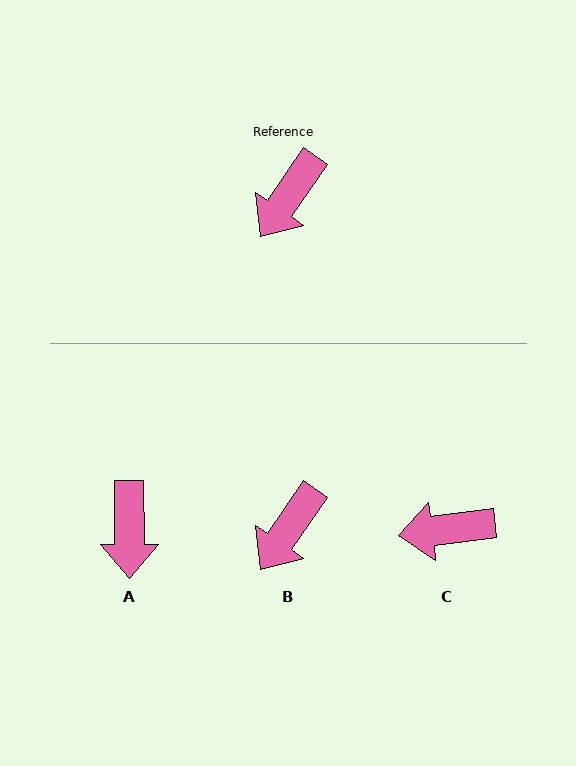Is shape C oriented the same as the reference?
No, it is off by about 48 degrees.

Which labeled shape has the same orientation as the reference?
B.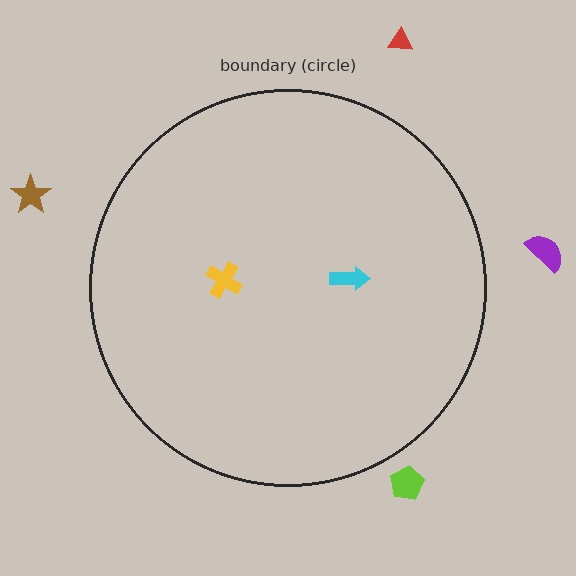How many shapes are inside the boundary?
2 inside, 4 outside.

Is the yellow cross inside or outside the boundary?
Inside.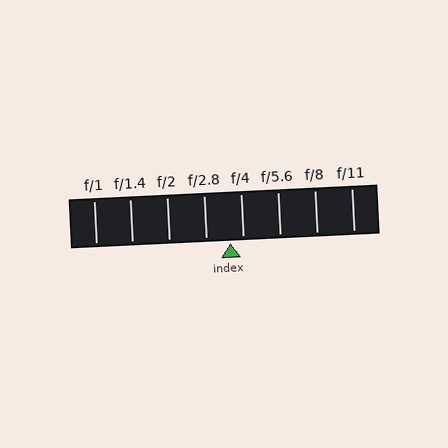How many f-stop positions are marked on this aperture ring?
There are 8 f-stop positions marked.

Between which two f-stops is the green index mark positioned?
The index mark is between f/2.8 and f/4.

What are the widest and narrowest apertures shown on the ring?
The widest aperture shown is f/1 and the narrowest is f/11.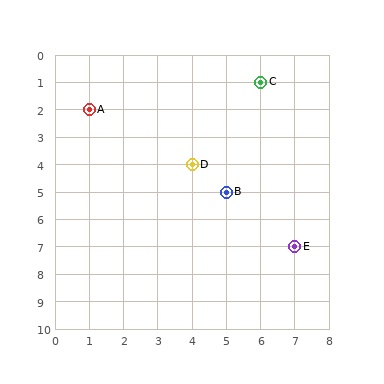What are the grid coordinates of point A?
Point A is at grid coordinates (1, 2).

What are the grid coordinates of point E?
Point E is at grid coordinates (7, 7).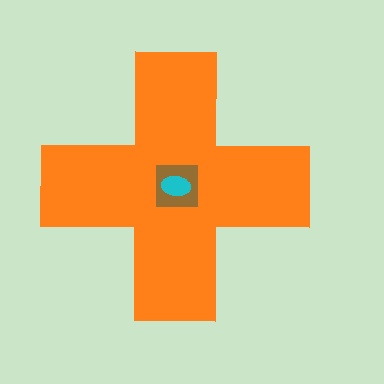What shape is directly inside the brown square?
The cyan ellipse.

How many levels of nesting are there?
3.